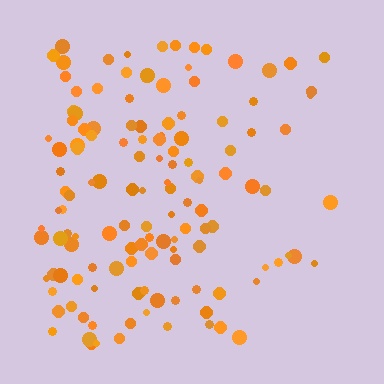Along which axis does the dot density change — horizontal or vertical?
Horizontal.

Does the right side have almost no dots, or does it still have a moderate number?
Still a moderate number, just noticeably fewer than the left.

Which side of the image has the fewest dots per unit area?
The right.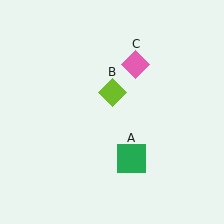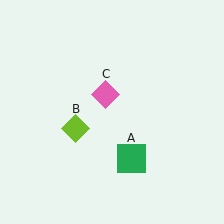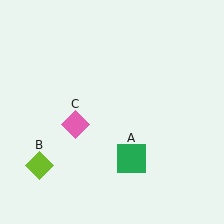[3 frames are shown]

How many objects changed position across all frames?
2 objects changed position: lime diamond (object B), pink diamond (object C).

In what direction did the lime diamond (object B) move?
The lime diamond (object B) moved down and to the left.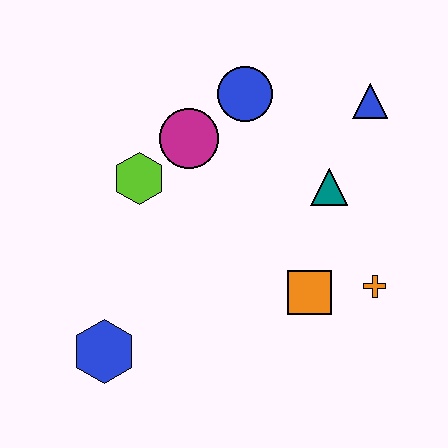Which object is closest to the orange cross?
The orange square is closest to the orange cross.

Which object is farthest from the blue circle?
The blue hexagon is farthest from the blue circle.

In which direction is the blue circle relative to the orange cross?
The blue circle is above the orange cross.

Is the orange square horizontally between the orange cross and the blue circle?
Yes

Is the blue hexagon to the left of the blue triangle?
Yes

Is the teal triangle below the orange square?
No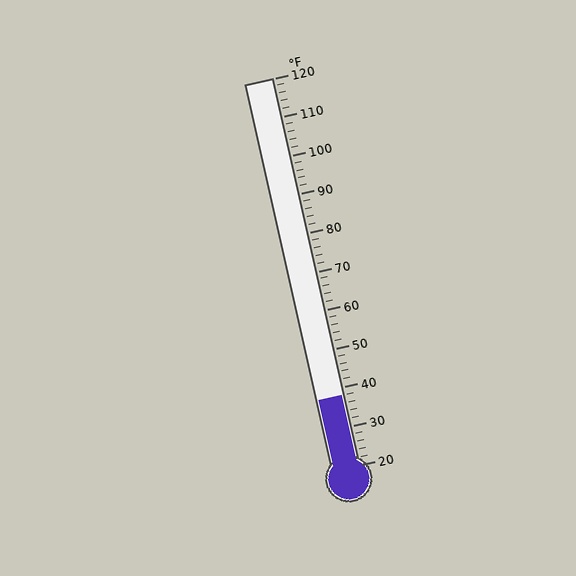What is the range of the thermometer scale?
The thermometer scale ranges from 20°F to 120°F.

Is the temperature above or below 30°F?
The temperature is above 30°F.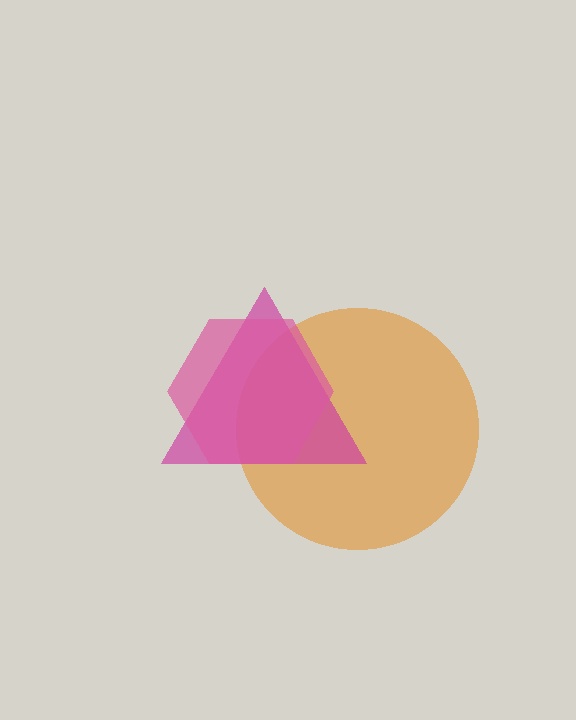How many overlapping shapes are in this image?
There are 3 overlapping shapes in the image.